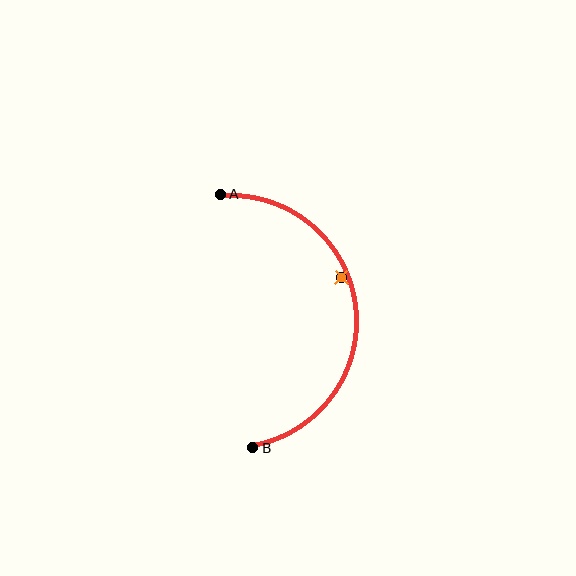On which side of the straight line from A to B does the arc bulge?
The arc bulges to the right of the straight line connecting A and B.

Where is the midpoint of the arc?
The arc midpoint is the point on the curve farthest from the straight line joining A and B. It sits to the right of that line.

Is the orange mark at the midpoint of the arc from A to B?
No — the orange mark does not lie on the arc at all. It sits slightly inside the curve.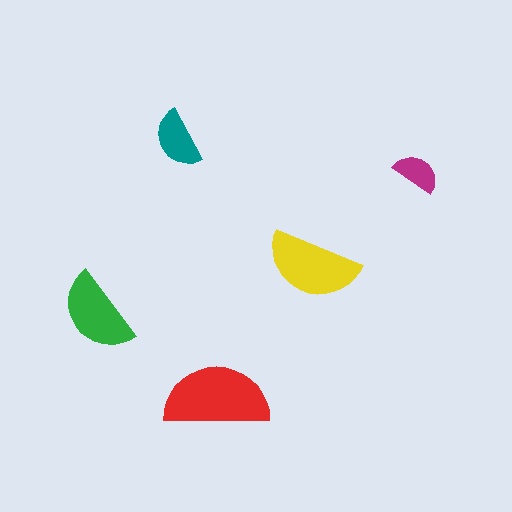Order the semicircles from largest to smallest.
the red one, the yellow one, the green one, the teal one, the magenta one.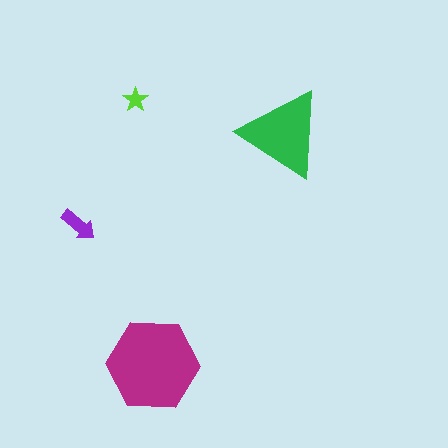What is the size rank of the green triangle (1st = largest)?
2nd.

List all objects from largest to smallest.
The magenta hexagon, the green triangle, the purple arrow, the lime star.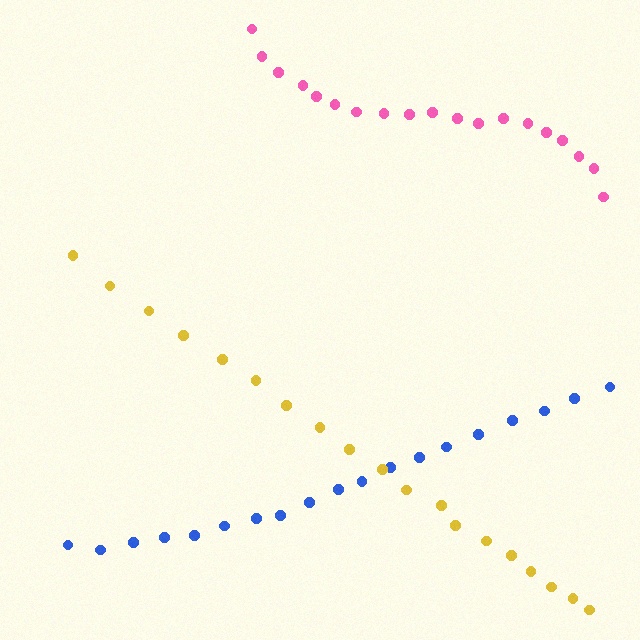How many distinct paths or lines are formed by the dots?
There are 3 distinct paths.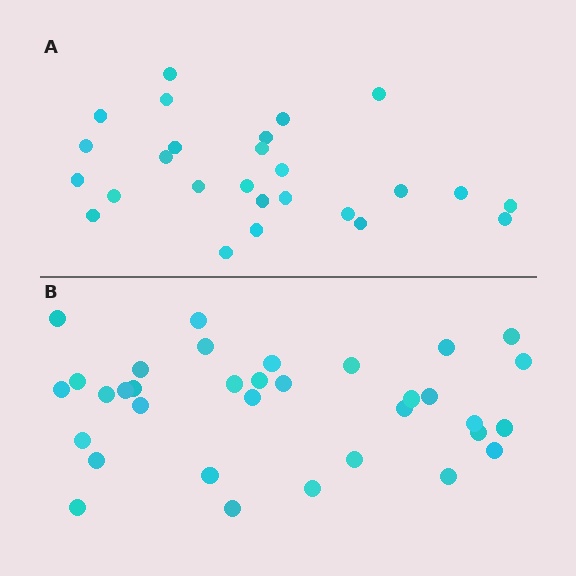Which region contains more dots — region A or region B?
Region B (the bottom region) has more dots.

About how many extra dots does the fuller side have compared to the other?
Region B has roughly 8 or so more dots than region A.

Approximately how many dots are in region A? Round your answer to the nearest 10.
About 30 dots. (The exact count is 26, which rounds to 30.)